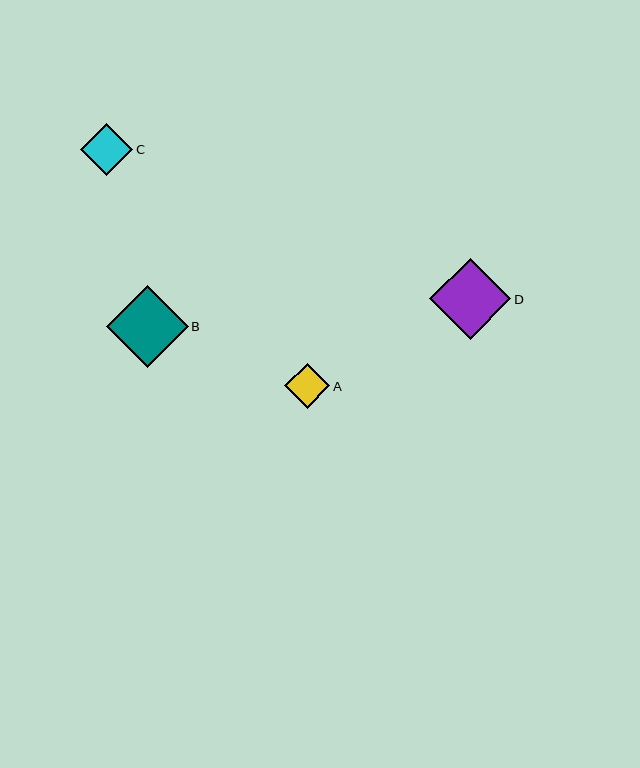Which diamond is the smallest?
Diamond A is the smallest with a size of approximately 45 pixels.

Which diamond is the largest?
Diamond B is the largest with a size of approximately 82 pixels.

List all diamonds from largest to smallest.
From largest to smallest: B, D, C, A.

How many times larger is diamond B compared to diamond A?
Diamond B is approximately 1.8 times the size of diamond A.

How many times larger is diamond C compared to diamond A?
Diamond C is approximately 1.2 times the size of diamond A.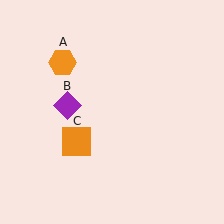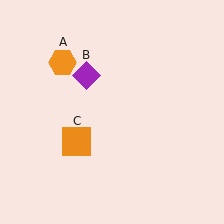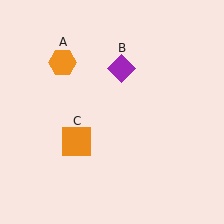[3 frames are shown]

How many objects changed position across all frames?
1 object changed position: purple diamond (object B).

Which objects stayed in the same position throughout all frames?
Orange hexagon (object A) and orange square (object C) remained stationary.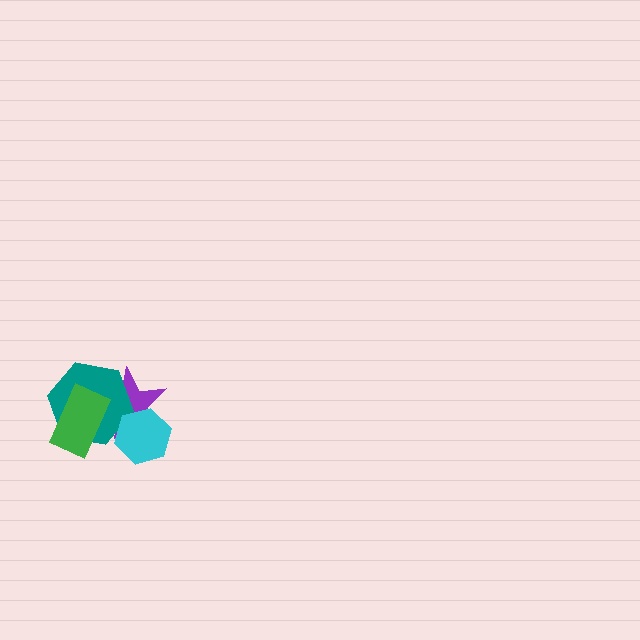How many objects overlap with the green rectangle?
2 objects overlap with the green rectangle.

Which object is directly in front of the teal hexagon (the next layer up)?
The green rectangle is directly in front of the teal hexagon.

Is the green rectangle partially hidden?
No, no other shape covers it.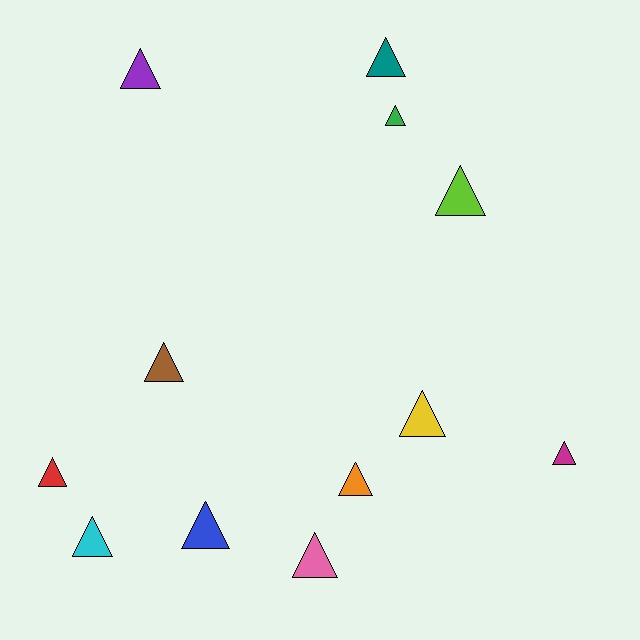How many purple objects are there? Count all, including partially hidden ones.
There is 1 purple object.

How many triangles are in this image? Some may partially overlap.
There are 12 triangles.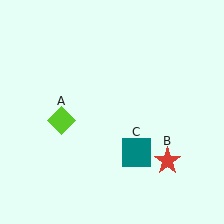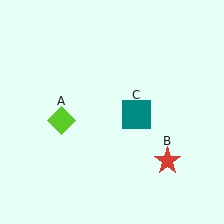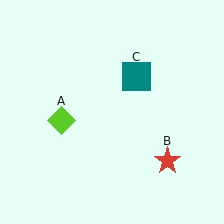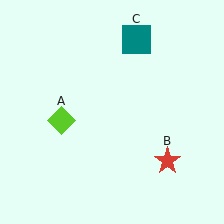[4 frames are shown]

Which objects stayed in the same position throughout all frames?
Lime diamond (object A) and red star (object B) remained stationary.